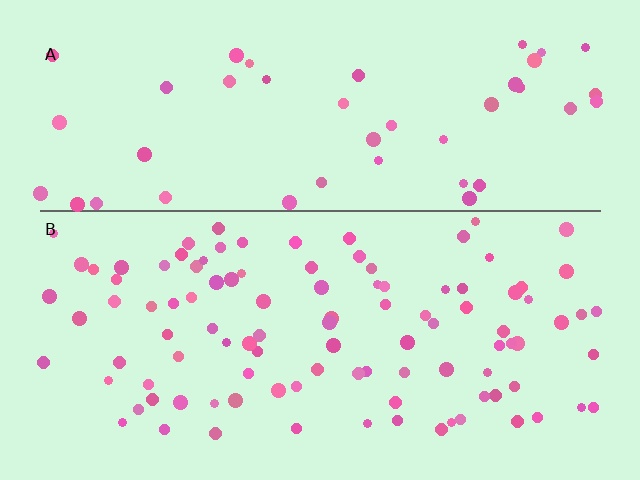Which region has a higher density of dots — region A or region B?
B (the bottom).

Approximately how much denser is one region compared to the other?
Approximately 2.2× — region B over region A.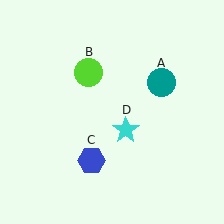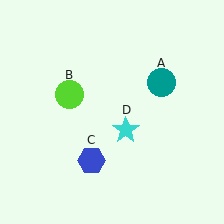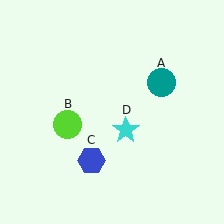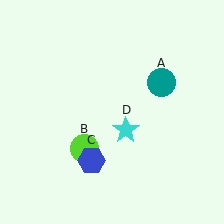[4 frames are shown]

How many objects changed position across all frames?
1 object changed position: lime circle (object B).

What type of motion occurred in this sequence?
The lime circle (object B) rotated counterclockwise around the center of the scene.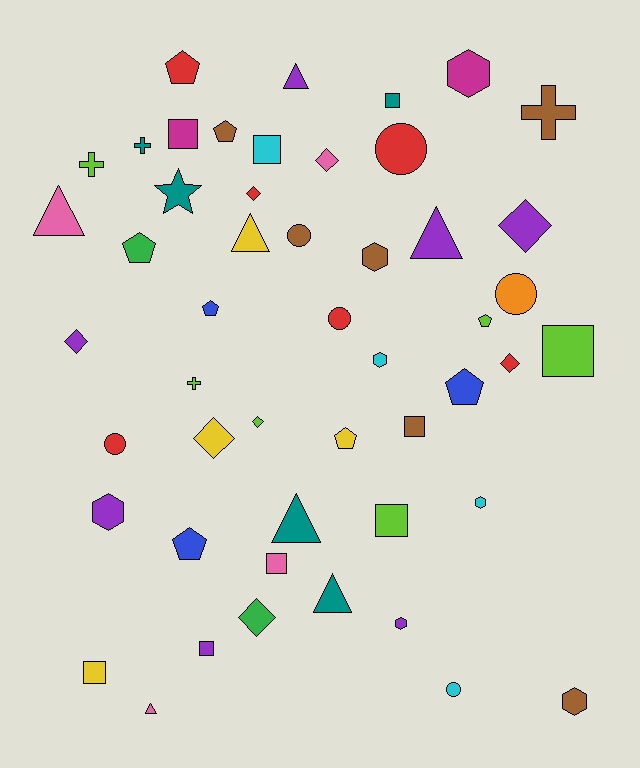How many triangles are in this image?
There are 7 triangles.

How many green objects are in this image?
There are 2 green objects.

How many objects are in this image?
There are 50 objects.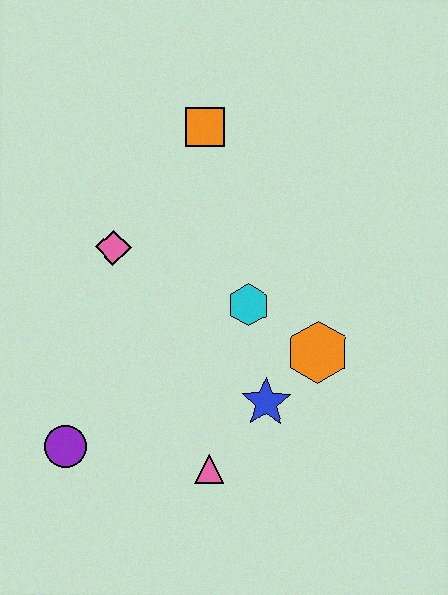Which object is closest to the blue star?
The orange hexagon is closest to the blue star.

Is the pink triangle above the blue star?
No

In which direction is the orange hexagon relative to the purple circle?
The orange hexagon is to the right of the purple circle.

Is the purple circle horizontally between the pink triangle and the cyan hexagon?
No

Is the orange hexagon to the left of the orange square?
No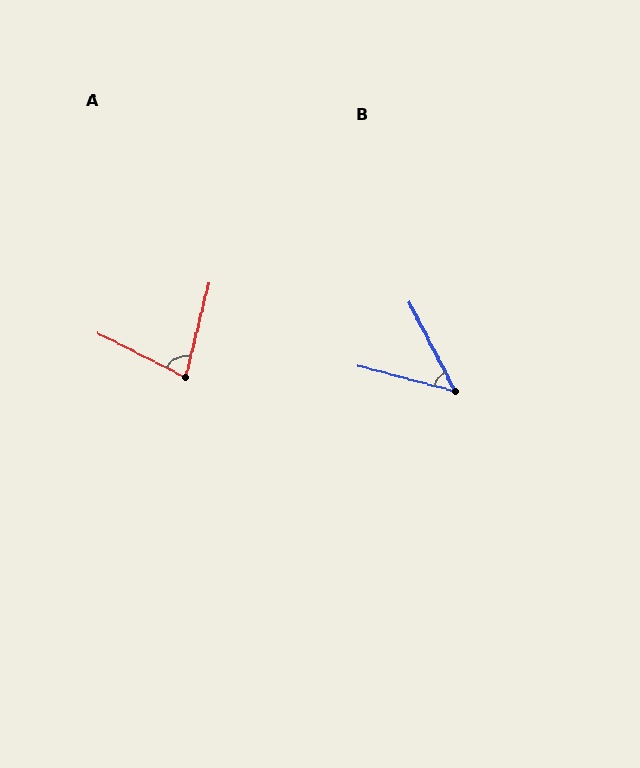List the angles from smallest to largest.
B (48°), A (77°).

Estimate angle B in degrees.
Approximately 48 degrees.